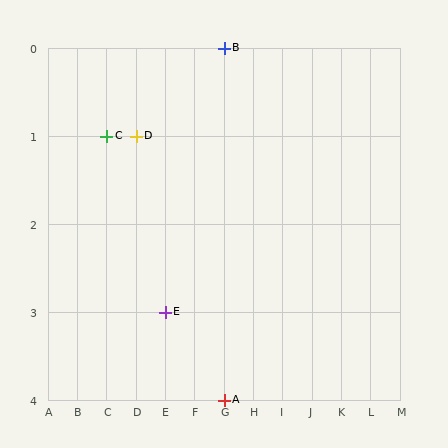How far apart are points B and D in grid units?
Points B and D are 3 columns and 1 row apart (about 3.2 grid units diagonally).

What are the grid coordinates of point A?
Point A is at grid coordinates (G, 4).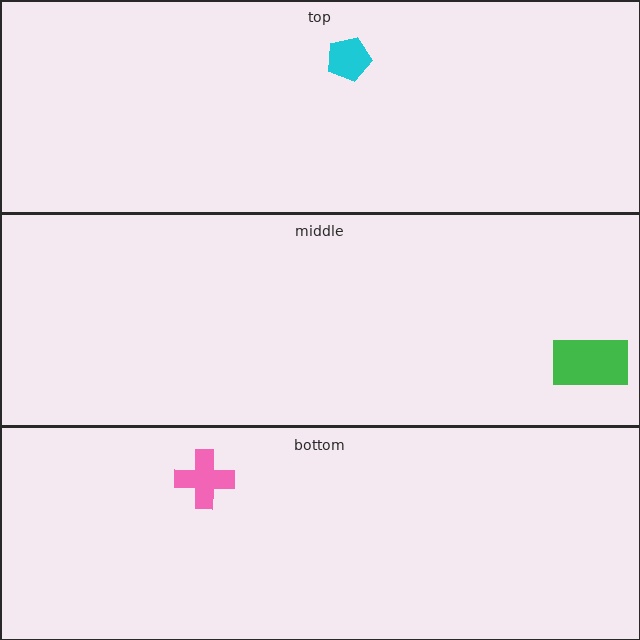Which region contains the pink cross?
The bottom region.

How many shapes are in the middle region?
1.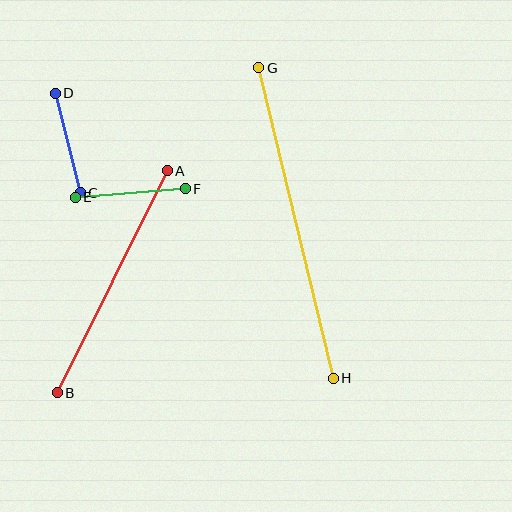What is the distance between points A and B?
The distance is approximately 248 pixels.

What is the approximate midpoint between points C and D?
The midpoint is at approximately (68, 143) pixels.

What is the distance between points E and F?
The distance is approximately 110 pixels.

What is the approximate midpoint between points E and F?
The midpoint is at approximately (130, 193) pixels.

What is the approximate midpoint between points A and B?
The midpoint is at approximately (112, 282) pixels.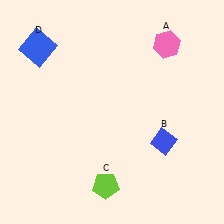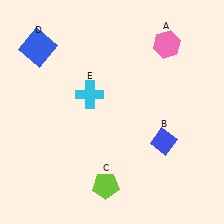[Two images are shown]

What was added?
A cyan cross (E) was added in Image 2.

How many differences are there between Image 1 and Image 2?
There is 1 difference between the two images.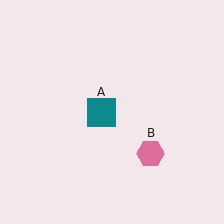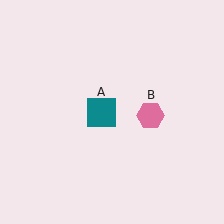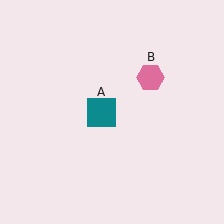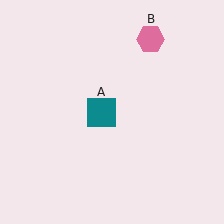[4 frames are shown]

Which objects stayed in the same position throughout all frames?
Teal square (object A) remained stationary.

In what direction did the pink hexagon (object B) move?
The pink hexagon (object B) moved up.